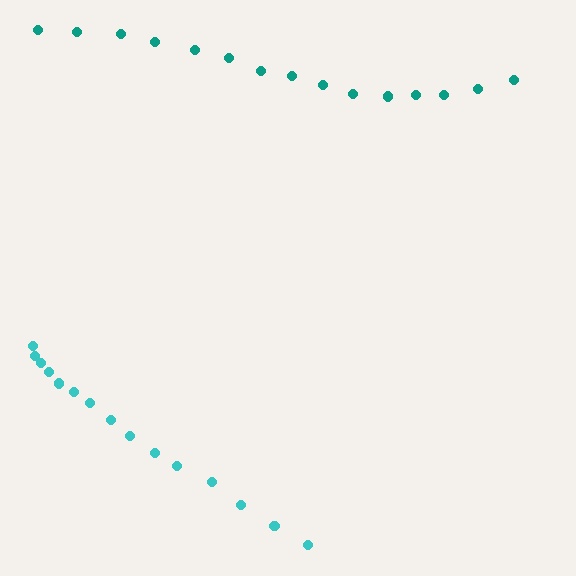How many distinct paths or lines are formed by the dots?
There are 2 distinct paths.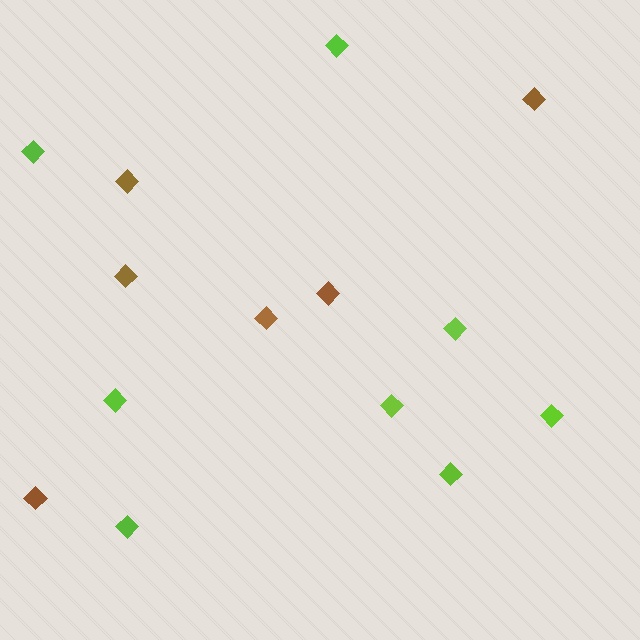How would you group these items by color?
There are 2 groups: one group of lime diamonds (8) and one group of brown diamonds (6).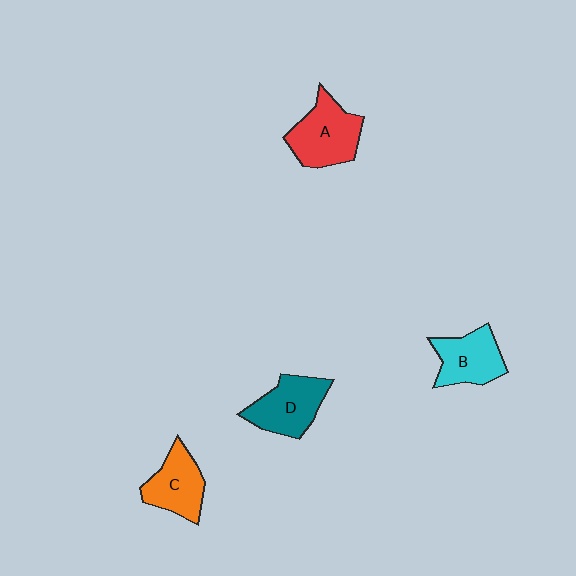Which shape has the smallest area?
Shape B (cyan).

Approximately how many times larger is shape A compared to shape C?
Approximately 1.2 times.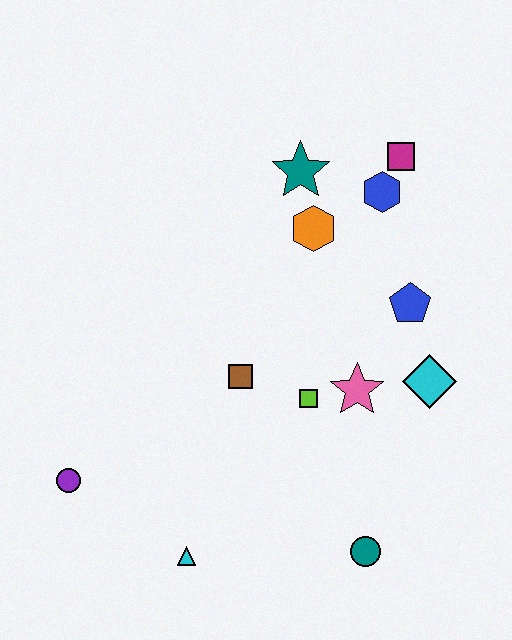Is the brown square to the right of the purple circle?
Yes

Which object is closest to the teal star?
The orange hexagon is closest to the teal star.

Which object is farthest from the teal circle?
The magenta square is farthest from the teal circle.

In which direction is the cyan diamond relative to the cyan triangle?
The cyan diamond is to the right of the cyan triangle.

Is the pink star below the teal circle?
No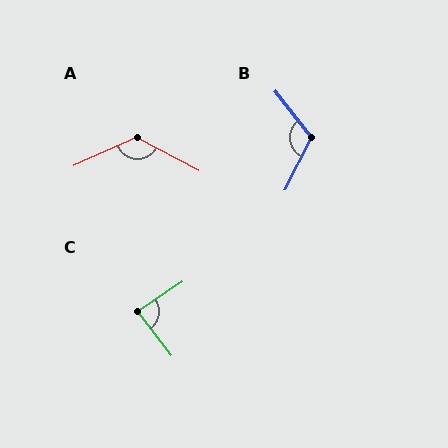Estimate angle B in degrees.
Approximately 115 degrees.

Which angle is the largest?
A, at approximately 128 degrees.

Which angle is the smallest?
C, at approximately 86 degrees.